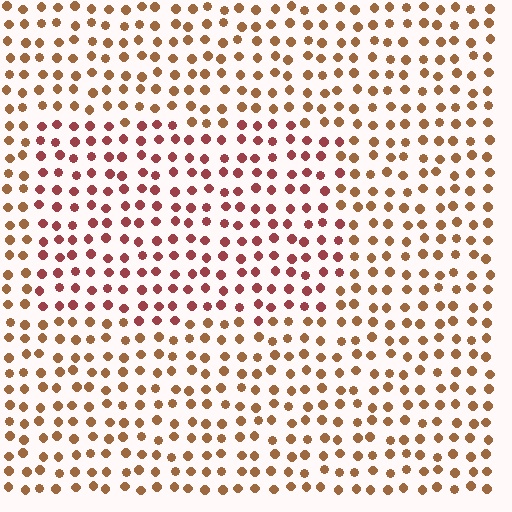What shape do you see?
I see a rectangle.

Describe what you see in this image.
The image is filled with small brown elements in a uniform arrangement. A rectangle-shaped region is visible where the elements are tinted to a slightly different hue, forming a subtle color boundary.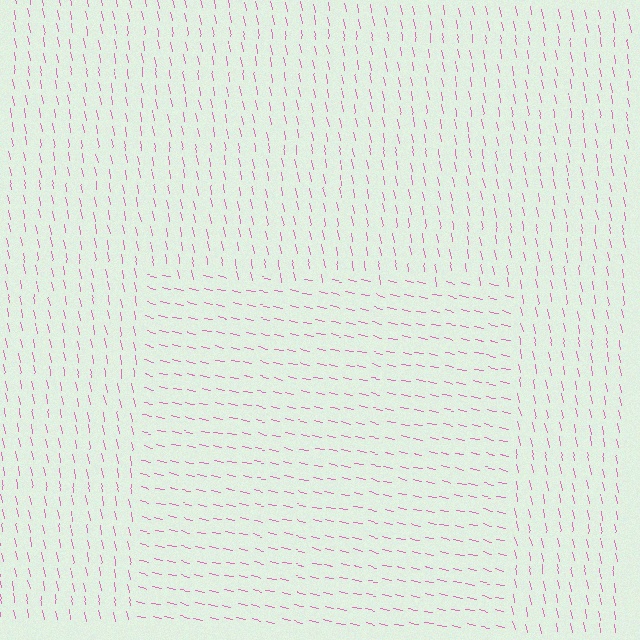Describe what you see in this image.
The image is filled with small pink line segments. A rectangle region in the image has lines oriented differently from the surrounding lines, creating a visible texture boundary.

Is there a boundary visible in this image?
Yes, there is a texture boundary formed by a change in line orientation.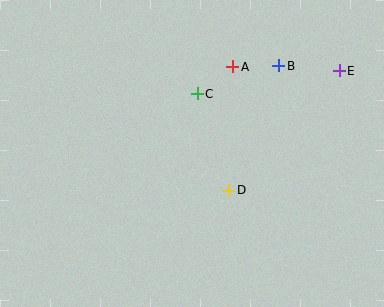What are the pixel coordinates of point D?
Point D is at (229, 190).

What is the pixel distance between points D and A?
The distance between D and A is 123 pixels.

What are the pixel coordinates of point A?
Point A is at (233, 67).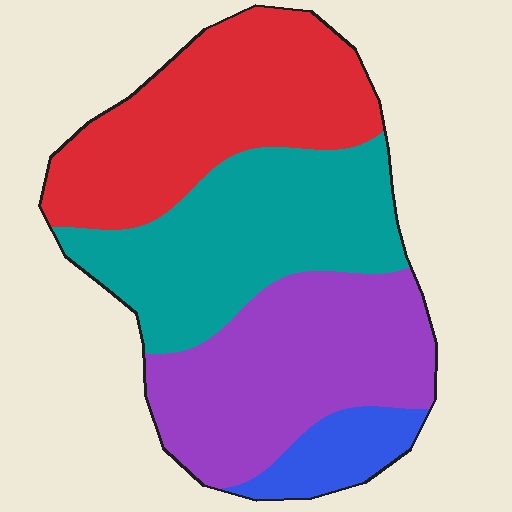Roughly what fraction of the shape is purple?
Purple covers 31% of the shape.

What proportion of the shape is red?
Red covers 31% of the shape.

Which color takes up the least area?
Blue, at roughly 10%.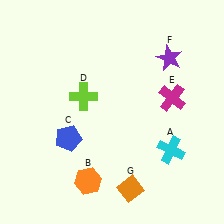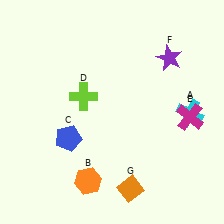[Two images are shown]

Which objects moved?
The objects that moved are: the cyan cross (A), the magenta cross (E).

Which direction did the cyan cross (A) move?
The cyan cross (A) moved up.